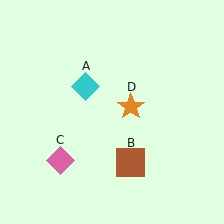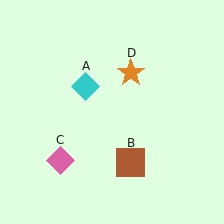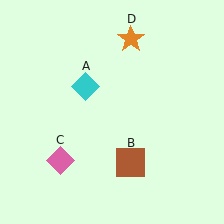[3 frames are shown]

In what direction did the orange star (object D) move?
The orange star (object D) moved up.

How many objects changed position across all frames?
1 object changed position: orange star (object D).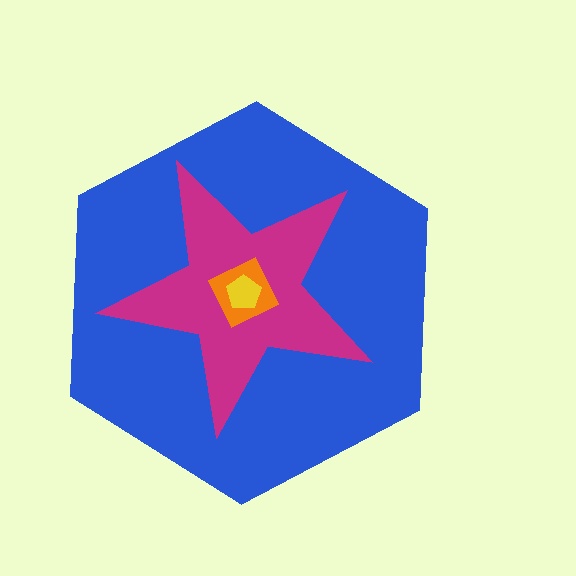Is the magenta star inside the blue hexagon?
Yes.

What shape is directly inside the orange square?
The yellow pentagon.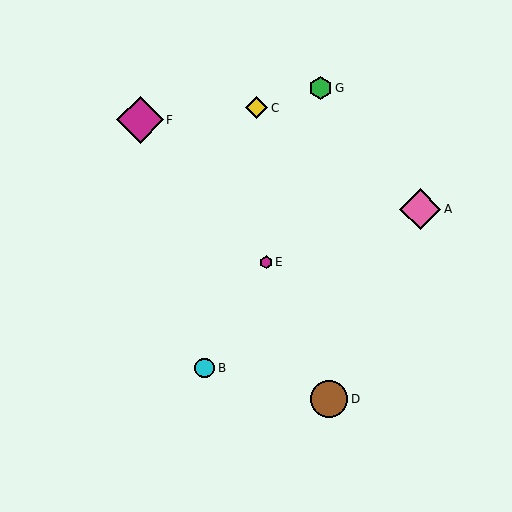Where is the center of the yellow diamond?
The center of the yellow diamond is at (257, 108).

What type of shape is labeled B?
Shape B is a cyan circle.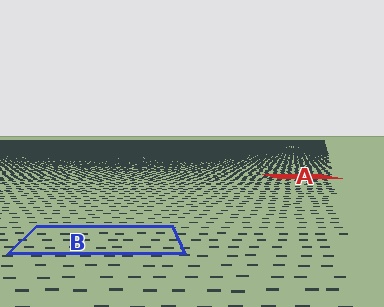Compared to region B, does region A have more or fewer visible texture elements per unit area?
Region A has more texture elements per unit area — they are packed more densely because it is farther away.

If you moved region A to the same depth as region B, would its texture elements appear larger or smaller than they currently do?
They would appear larger. At a closer depth, the same texture elements are projected at a bigger on-screen size.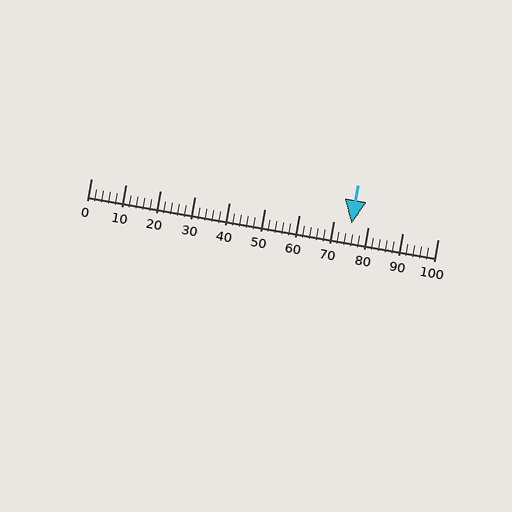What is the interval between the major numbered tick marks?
The major tick marks are spaced 10 units apart.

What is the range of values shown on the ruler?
The ruler shows values from 0 to 100.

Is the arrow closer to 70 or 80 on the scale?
The arrow is closer to 80.